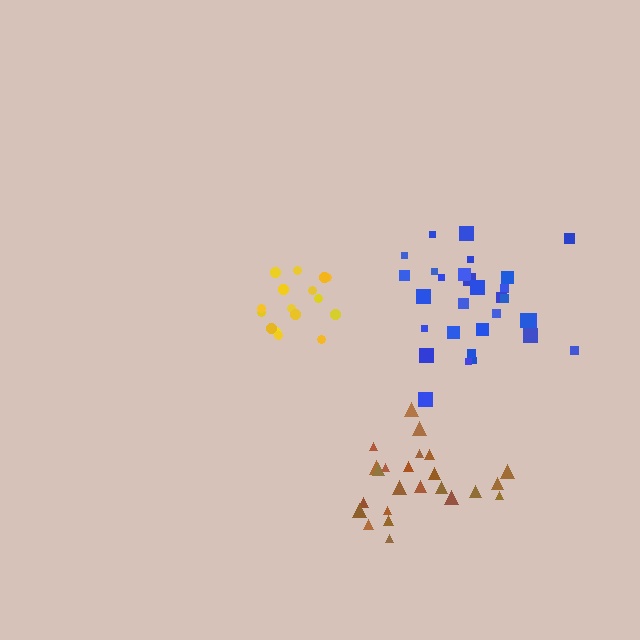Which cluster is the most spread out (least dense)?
Brown.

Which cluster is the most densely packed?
Yellow.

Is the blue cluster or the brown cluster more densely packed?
Blue.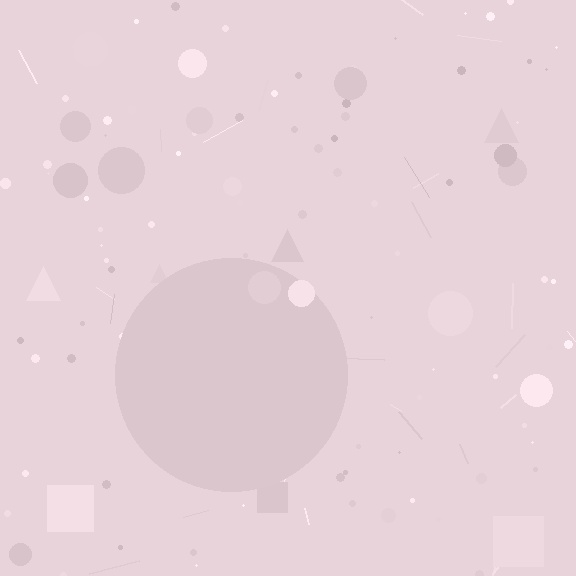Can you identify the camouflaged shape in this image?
The camouflaged shape is a circle.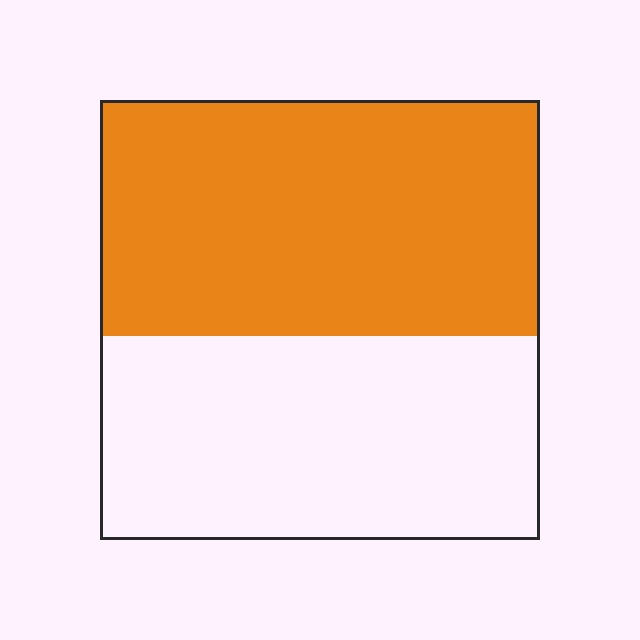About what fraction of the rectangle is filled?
About one half (1/2).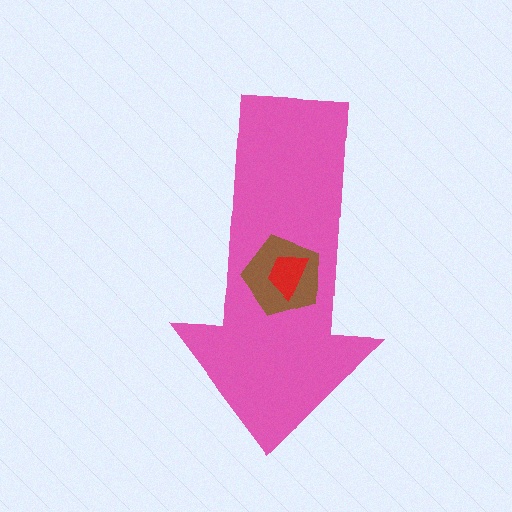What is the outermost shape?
The pink arrow.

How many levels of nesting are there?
3.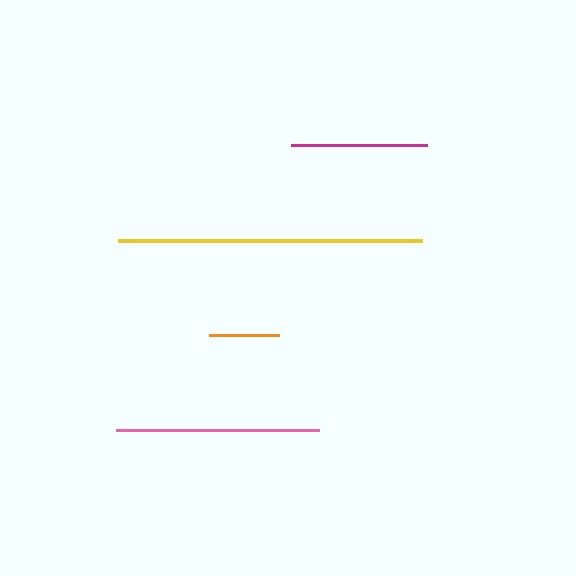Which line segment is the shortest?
The orange line is the shortest at approximately 70 pixels.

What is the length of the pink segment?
The pink segment is approximately 203 pixels long.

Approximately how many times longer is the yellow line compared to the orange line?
The yellow line is approximately 4.3 times the length of the orange line.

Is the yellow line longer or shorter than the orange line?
The yellow line is longer than the orange line.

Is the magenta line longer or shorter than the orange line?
The magenta line is longer than the orange line.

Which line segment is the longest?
The yellow line is the longest at approximately 304 pixels.